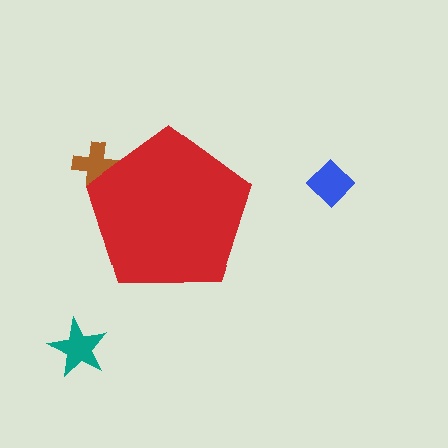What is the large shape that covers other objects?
A red pentagon.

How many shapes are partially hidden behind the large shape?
1 shape is partially hidden.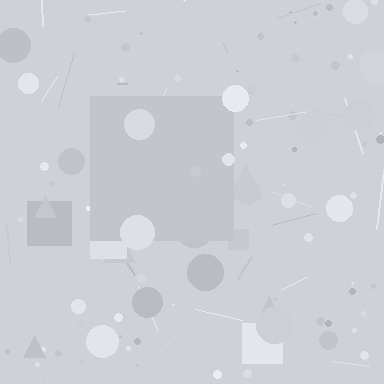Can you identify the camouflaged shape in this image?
The camouflaged shape is a square.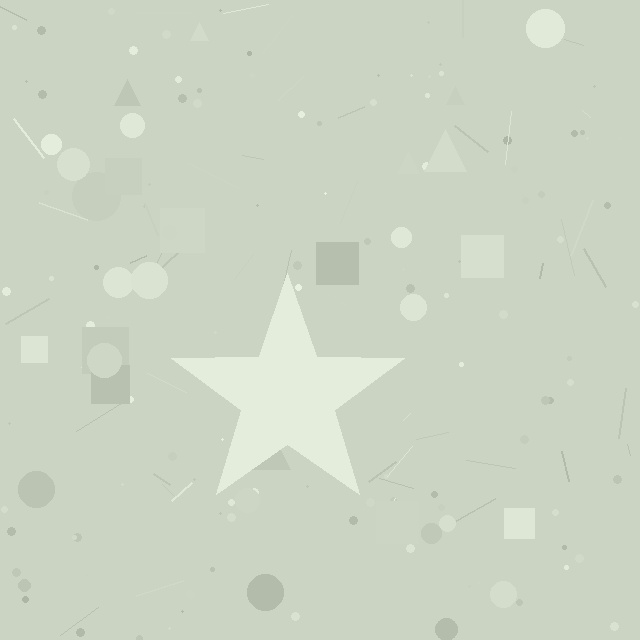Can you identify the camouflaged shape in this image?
The camouflaged shape is a star.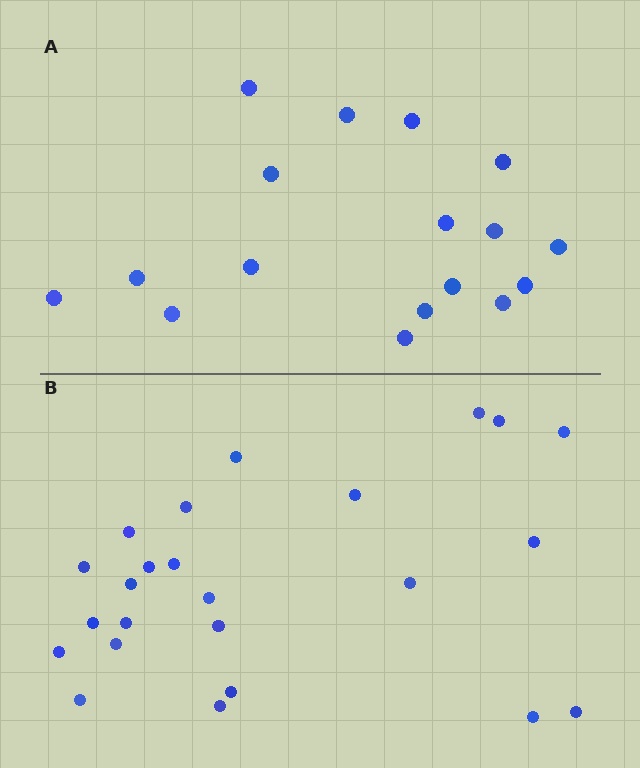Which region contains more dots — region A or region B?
Region B (the bottom region) has more dots.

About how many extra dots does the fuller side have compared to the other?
Region B has roughly 8 or so more dots than region A.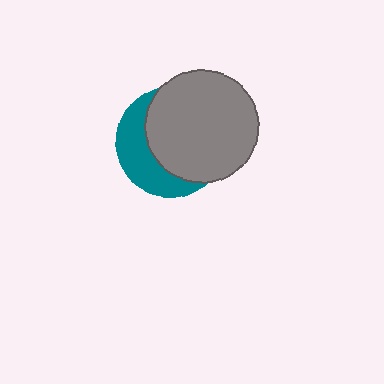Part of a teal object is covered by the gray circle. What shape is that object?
It is a circle.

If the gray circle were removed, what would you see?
You would see the complete teal circle.